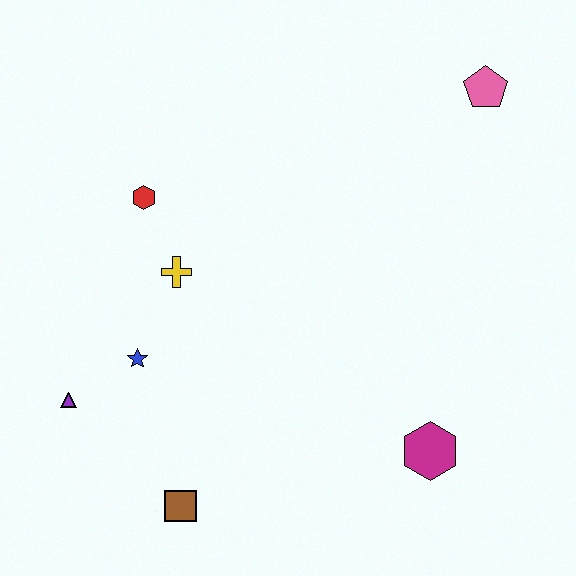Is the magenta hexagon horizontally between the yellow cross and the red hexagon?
No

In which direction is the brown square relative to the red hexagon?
The brown square is below the red hexagon.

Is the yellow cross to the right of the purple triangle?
Yes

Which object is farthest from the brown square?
The pink pentagon is farthest from the brown square.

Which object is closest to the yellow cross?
The red hexagon is closest to the yellow cross.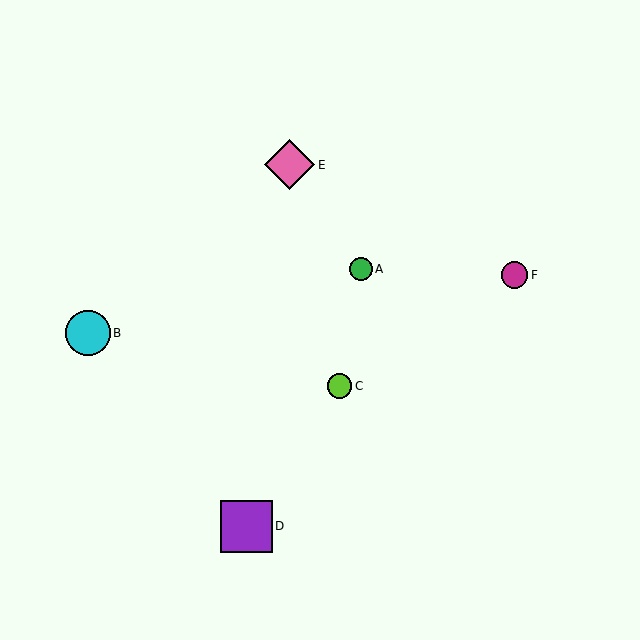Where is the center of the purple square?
The center of the purple square is at (247, 526).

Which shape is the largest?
The purple square (labeled D) is the largest.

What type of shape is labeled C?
Shape C is a lime circle.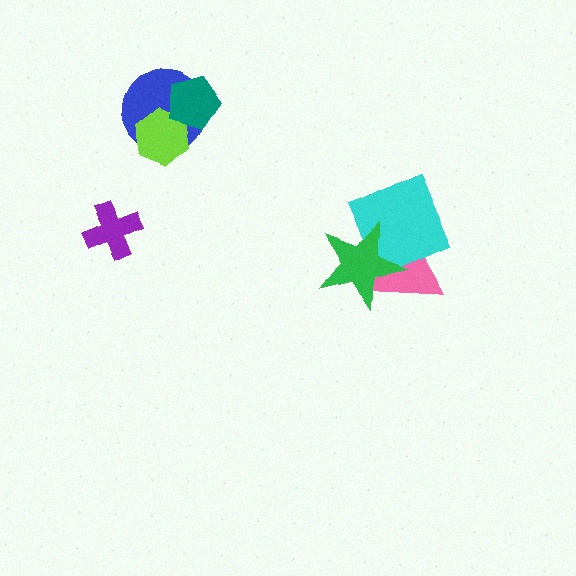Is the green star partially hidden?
No, no other shape covers it.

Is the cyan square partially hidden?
Yes, it is partially covered by another shape.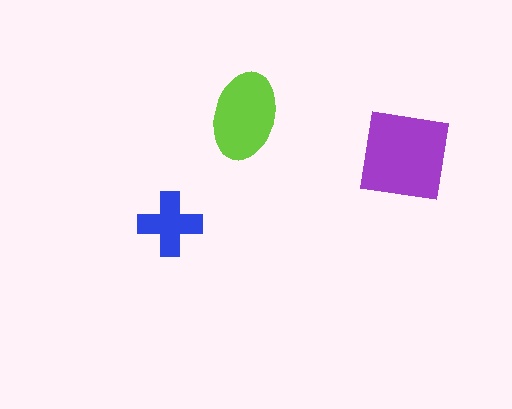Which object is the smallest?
The blue cross.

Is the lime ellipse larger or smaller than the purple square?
Smaller.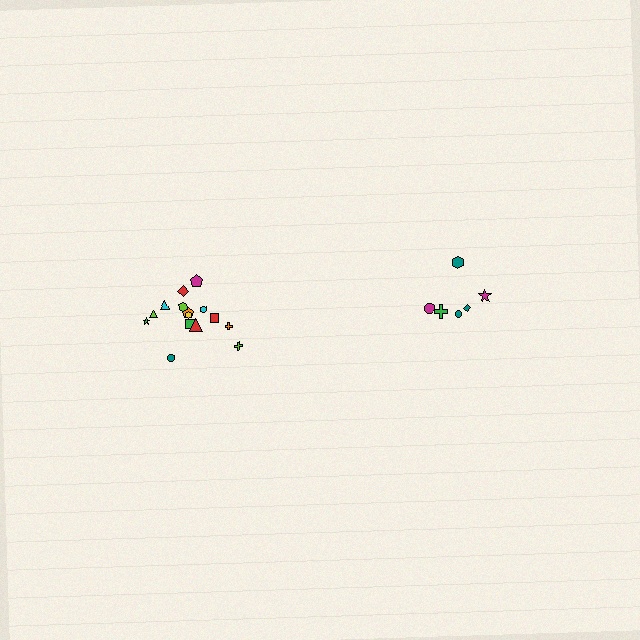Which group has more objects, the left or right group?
The left group.